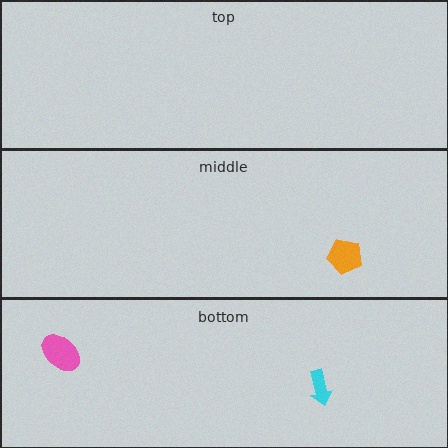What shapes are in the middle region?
The orange pentagon.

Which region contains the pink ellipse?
The bottom region.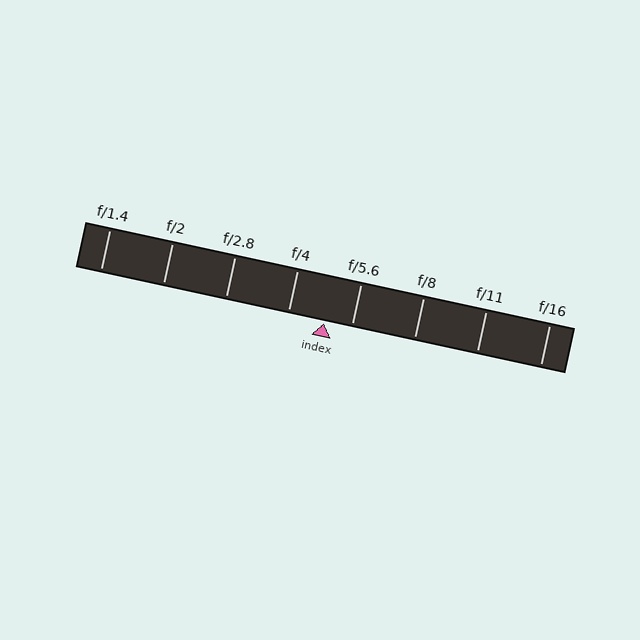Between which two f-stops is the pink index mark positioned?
The index mark is between f/4 and f/5.6.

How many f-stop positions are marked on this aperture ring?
There are 8 f-stop positions marked.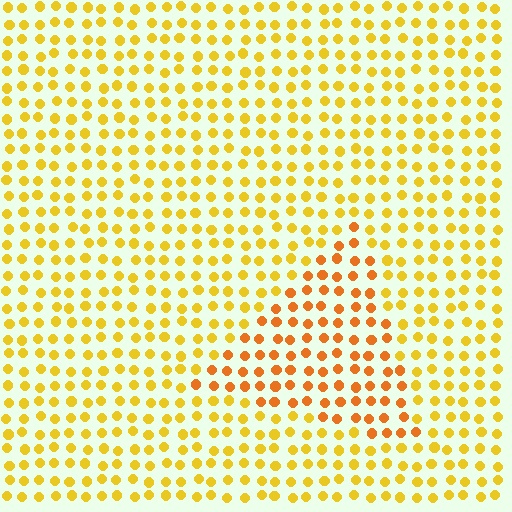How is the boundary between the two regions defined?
The boundary is defined purely by a slight shift in hue (about 26 degrees). Spacing, size, and orientation are identical on both sides.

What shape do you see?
I see a triangle.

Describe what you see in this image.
The image is filled with small yellow elements in a uniform arrangement. A triangle-shaped region is visible where the elements are tinted to a slightly different hue, forming a subtle color boundary.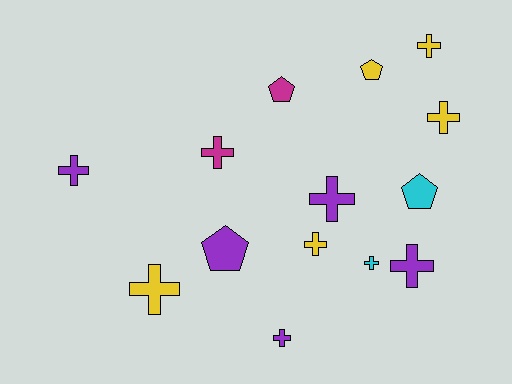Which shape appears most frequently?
Cross, with 10 objects.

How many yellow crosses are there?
There are 4 yellow crosses.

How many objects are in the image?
There are 14 objects.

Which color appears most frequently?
Purple, with 5 objects.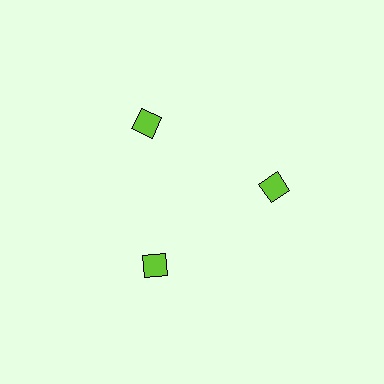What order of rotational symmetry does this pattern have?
This pattern has 3-fold rotational symmetry.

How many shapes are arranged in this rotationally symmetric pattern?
There are 3 shapes, arranged in 3 groups of 1.